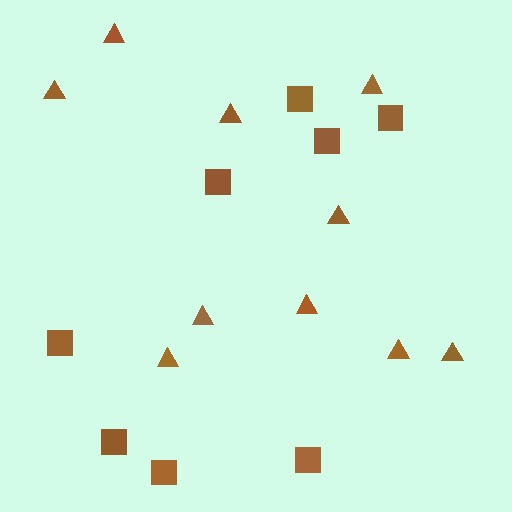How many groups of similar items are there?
There are 2 groups: one group of triangles (10) and one group of squares (8).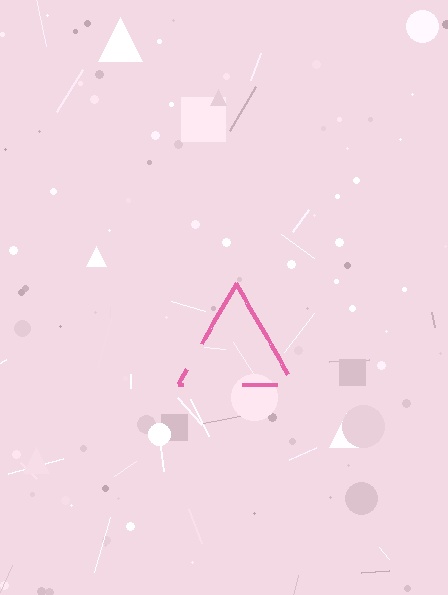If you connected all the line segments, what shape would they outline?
They would outline a triangle.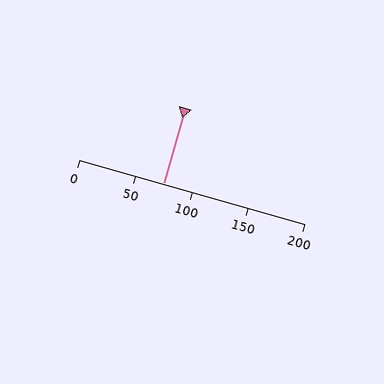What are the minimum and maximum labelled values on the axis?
The axis runs from 0 to 200.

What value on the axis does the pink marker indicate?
The marker indicates approximately 75.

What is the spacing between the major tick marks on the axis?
The major ticks are spaced 50 apart.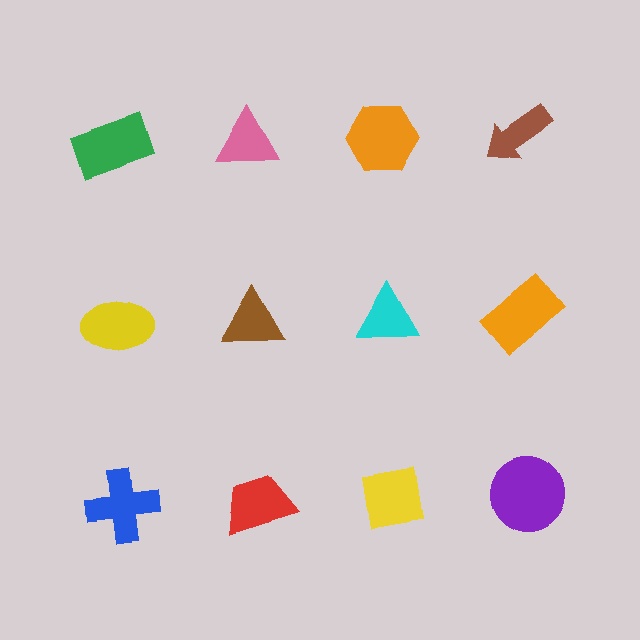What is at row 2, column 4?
An orange rectangle.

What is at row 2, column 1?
A yellow ellipse.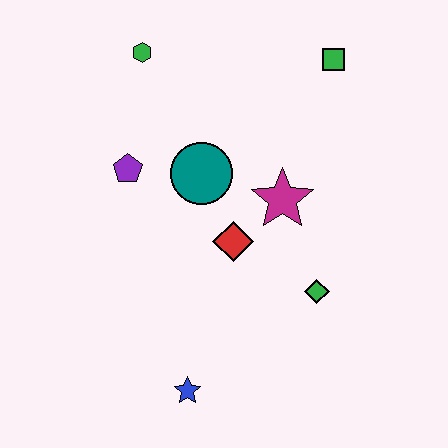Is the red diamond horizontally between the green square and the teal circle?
Yes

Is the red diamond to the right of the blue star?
Yes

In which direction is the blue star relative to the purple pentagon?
The blue star is below the purple pentagon.